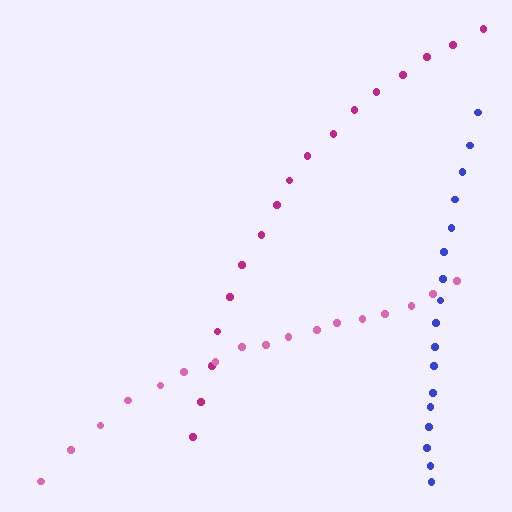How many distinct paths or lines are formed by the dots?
There are 3 distinct paths.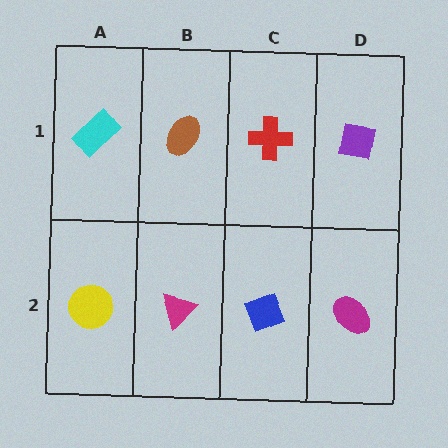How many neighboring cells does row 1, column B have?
3.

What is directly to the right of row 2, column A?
A magenta triangle.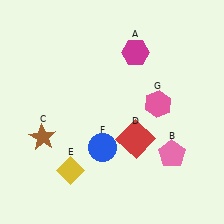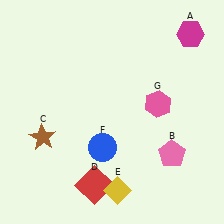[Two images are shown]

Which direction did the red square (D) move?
The red square (D) moved down.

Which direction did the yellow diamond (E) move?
The yellow diamond (E) moved right.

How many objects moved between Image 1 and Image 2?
3 objects moved between the two images.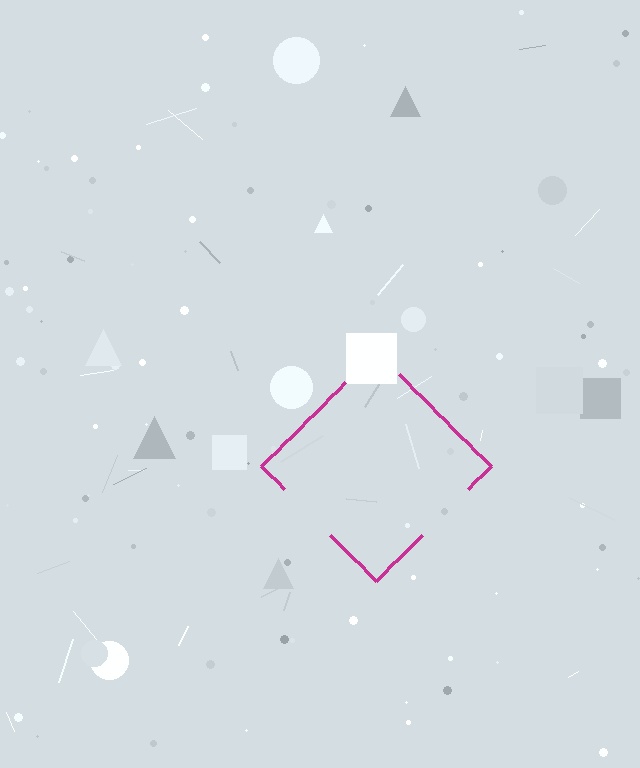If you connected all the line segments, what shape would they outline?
They would outline a diamond.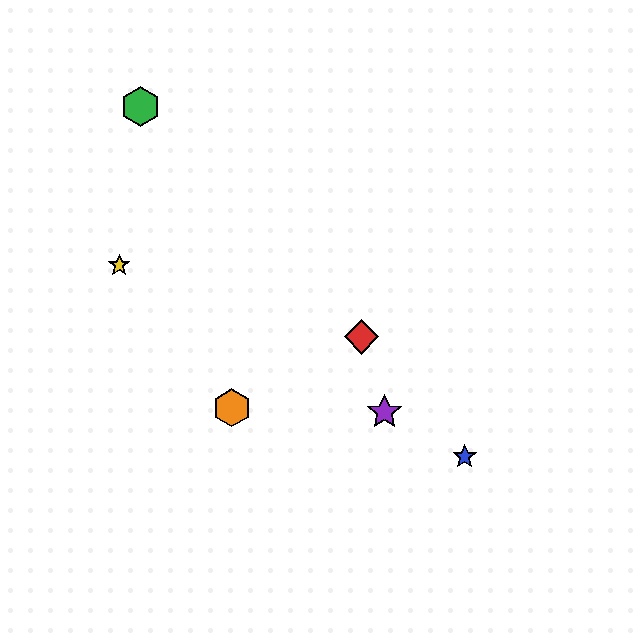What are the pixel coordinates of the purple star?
The purple star is at (385, 412).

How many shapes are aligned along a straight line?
3 shapes (the blue star, the yellow star, the purple star) are aligned along a straight line.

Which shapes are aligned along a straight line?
The blue star, the yellow star, the purple star are aligned along a straight line.